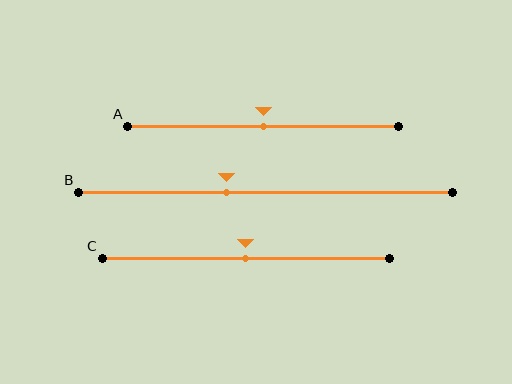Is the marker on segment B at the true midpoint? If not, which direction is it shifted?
No, the marker on segment B is shifted to the left by about 11% of the segment length.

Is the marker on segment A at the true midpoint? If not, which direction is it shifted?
Yes, the marker on segment A is at the true midpoint.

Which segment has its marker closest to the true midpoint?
Segment A has its marker closest to the true midpoint.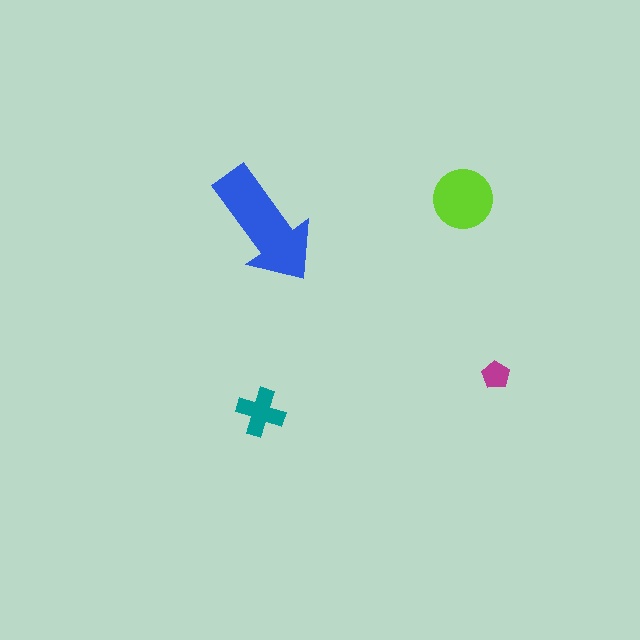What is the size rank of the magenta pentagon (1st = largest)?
4th.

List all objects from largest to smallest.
The blue arrow, the lime circle, the teal cross, the magenta pentagon.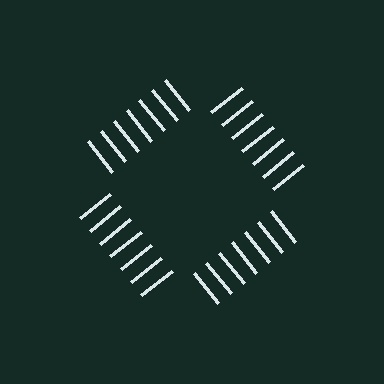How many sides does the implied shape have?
4 sides — the line-ends trace a square.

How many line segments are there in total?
28 — 7 along each of the 4 edges.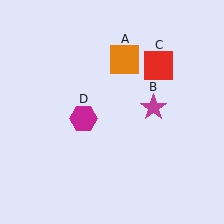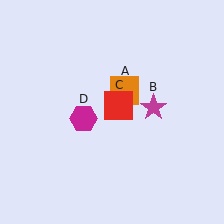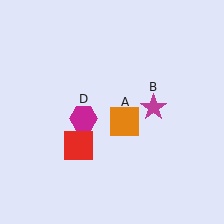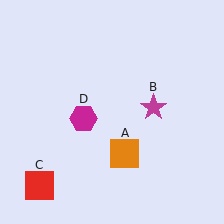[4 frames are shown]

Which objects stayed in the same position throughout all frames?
Magenta star (object B) and magenta hexagon (object D) remained stationary.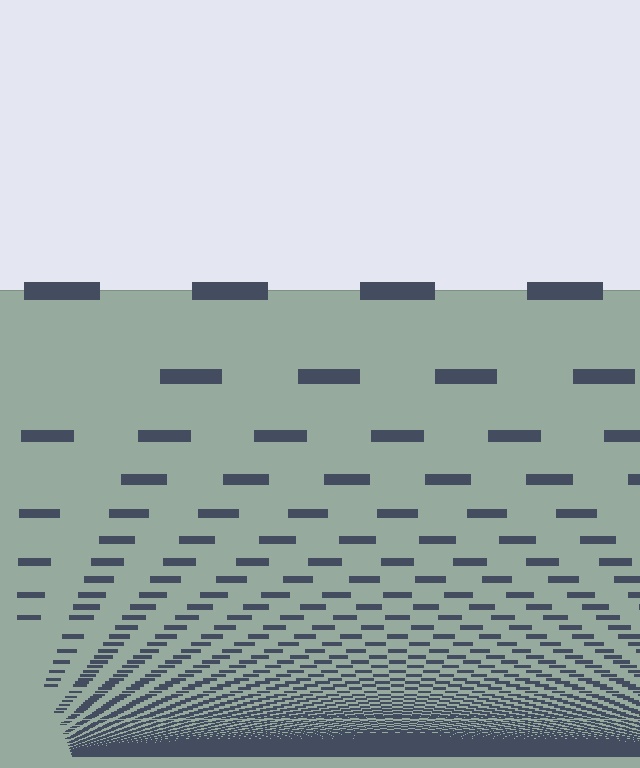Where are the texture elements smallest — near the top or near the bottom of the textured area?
Near the bottom.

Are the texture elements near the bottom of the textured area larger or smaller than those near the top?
Smaller. The gradient is inverted — elements near the bottom are smaller and denser.